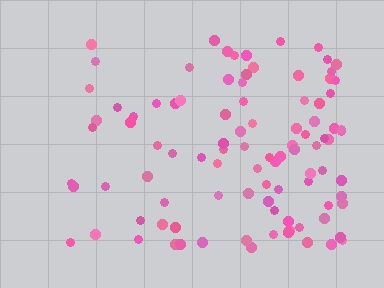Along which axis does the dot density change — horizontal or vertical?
Horizontal.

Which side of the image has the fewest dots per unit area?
The left.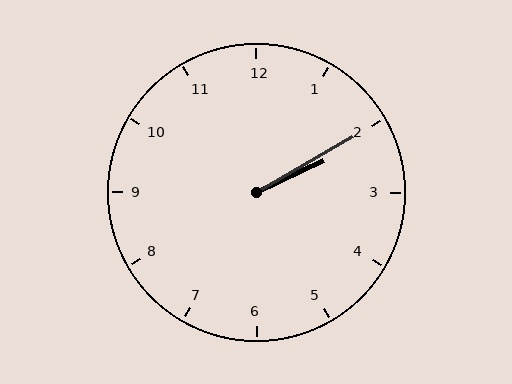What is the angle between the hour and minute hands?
Approximately 5 degrees.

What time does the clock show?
2:10.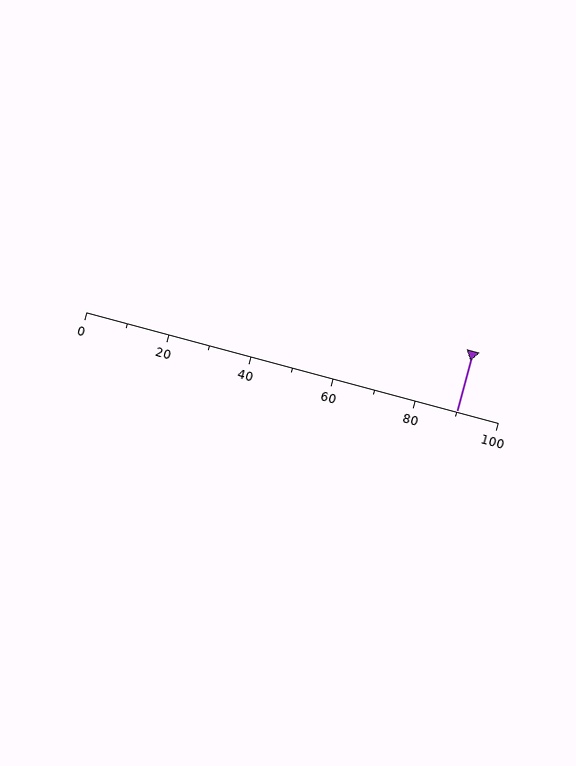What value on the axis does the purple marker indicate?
The marker indicates approximately 90.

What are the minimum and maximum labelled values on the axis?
The axis runs from 0 to 100.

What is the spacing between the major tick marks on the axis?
The major ticks are spaced 20 apart.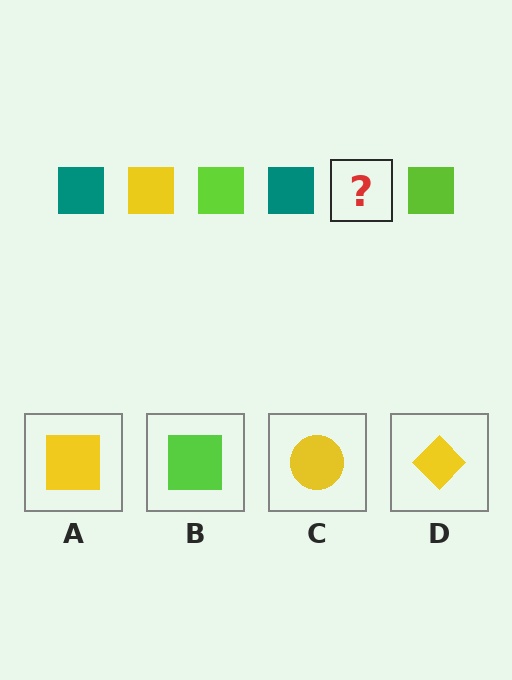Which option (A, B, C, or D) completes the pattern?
A.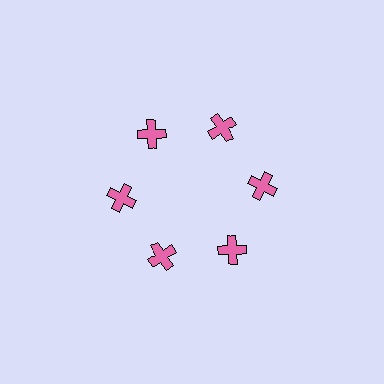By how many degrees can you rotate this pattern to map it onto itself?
The pattern maps onto itself every 60 degrees of rotation.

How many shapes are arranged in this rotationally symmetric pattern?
There are 6 shapes, arranged in 6 groups of 1.